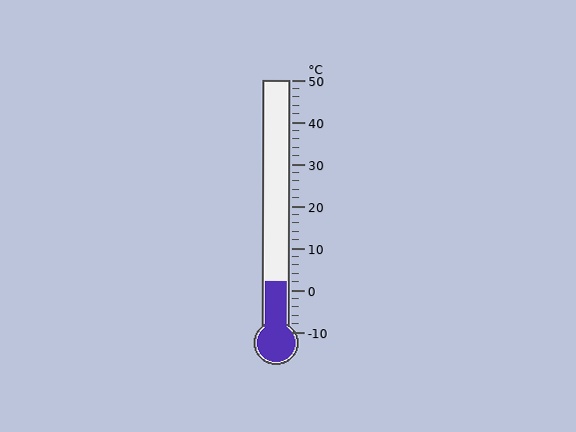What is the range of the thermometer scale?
The thermometer scale ranges from -10°C to 50°C.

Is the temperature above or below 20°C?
The temperature is below 20°C.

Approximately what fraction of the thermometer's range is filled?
The thermometer is filled to approximately 20% of its range.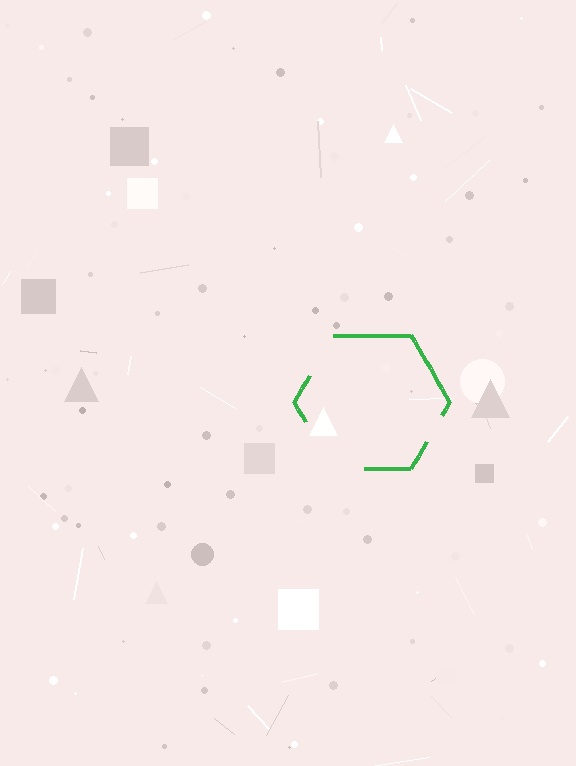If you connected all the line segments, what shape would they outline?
They would outline a hexagon.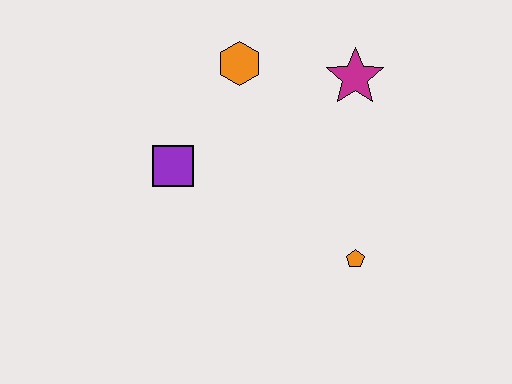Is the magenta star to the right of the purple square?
Yes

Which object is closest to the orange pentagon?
The magenta star is closest to the orange pentagon.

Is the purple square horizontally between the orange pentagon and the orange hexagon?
No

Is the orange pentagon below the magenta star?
Yes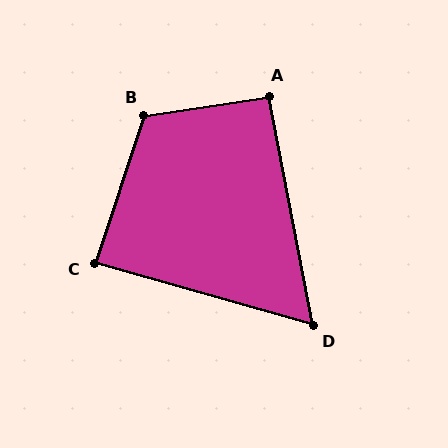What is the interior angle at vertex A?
Approximately 92 degrees (approximately right).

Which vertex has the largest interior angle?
B, at approximately 117 degrees.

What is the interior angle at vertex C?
Approximately 88 degrees (approximately right).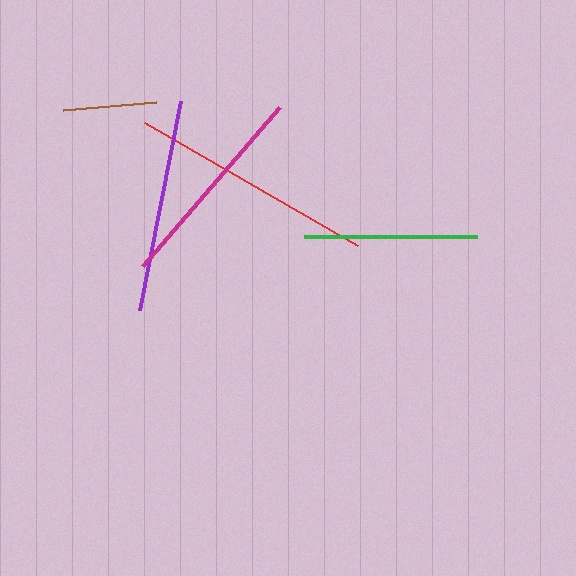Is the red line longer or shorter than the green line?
The red line is longer than the green line.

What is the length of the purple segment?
The purple segment is approximately 214 pixels long.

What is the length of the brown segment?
The brown segment is approximately 93 pixels long.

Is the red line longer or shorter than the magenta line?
The red line is longer than the magenta line.